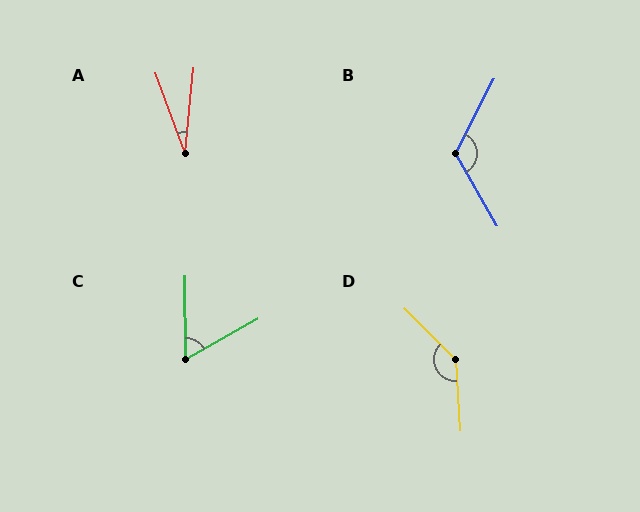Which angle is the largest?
D, at approximately 139 degrees.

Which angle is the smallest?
A, at approximately 26 degrees.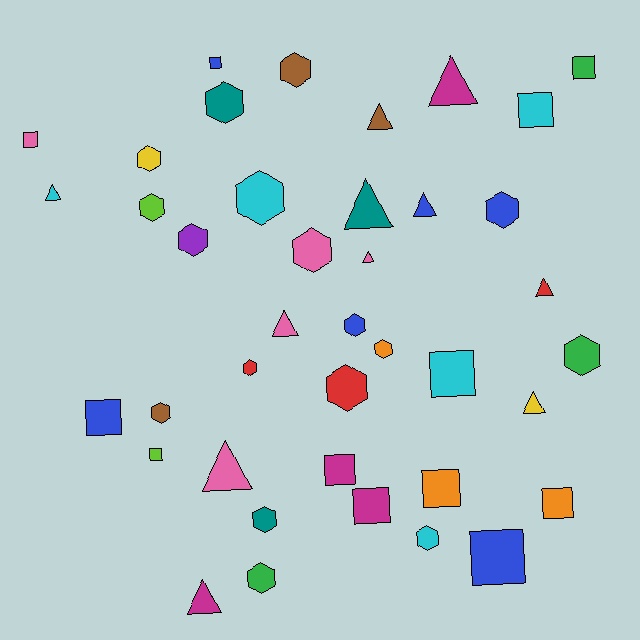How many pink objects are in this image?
There are 5 pink objects.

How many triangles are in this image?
There are 11 triangles.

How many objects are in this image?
There are 40 objects.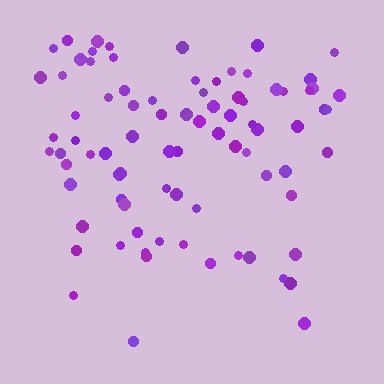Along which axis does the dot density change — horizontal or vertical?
Vertical.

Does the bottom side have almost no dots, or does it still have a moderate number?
Still a moderate number, just noticeably fewer than the top.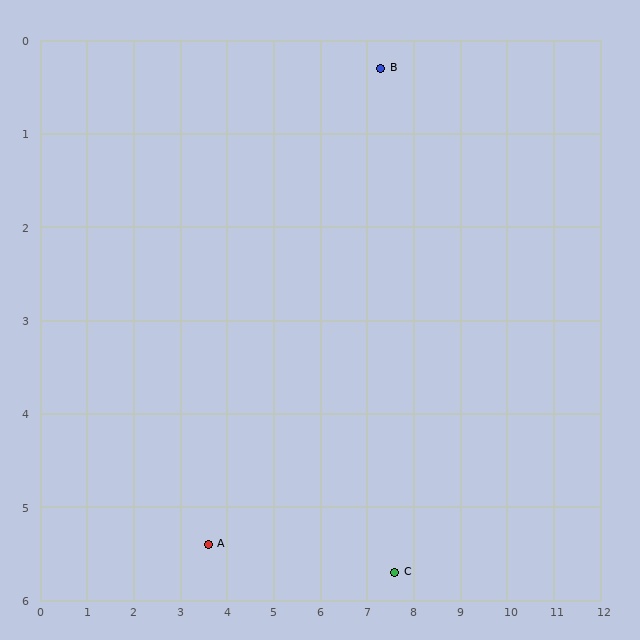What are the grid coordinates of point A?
Point A is at approximately (3.6, 5.4).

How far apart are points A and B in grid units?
Points A and B are about 6.3 grid units apart.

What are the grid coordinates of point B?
Point B is at approximately (7.3, 0.3).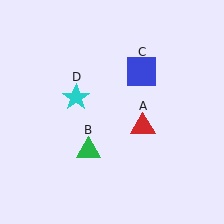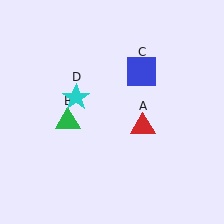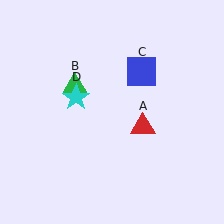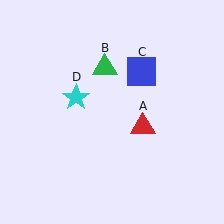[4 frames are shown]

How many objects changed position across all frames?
1 object changed position: green triangle (object B).